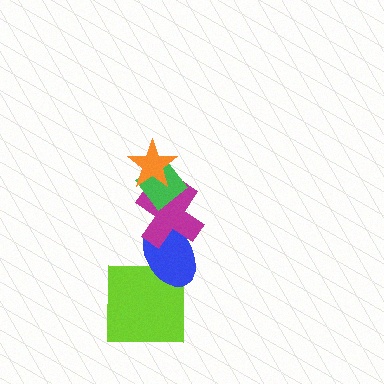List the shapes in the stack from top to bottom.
From top to bottom: the orange star, the green diamond, the magenta cross, the blue ellipse, the lime square.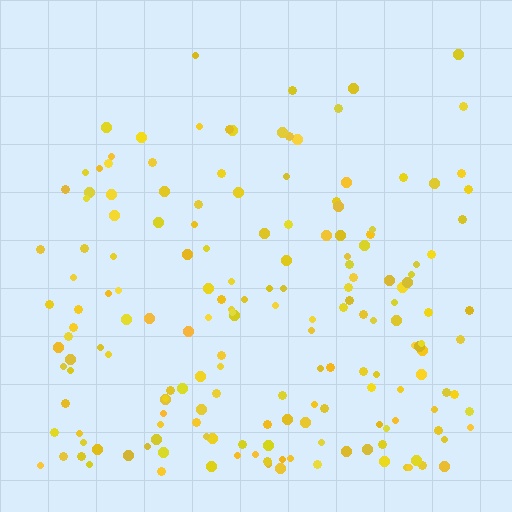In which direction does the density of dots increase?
From top to bottom, with the bottom side densest.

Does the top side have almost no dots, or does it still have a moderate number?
Still a moderate number, just noticeably fewer than the bottom.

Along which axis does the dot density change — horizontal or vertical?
Vertical.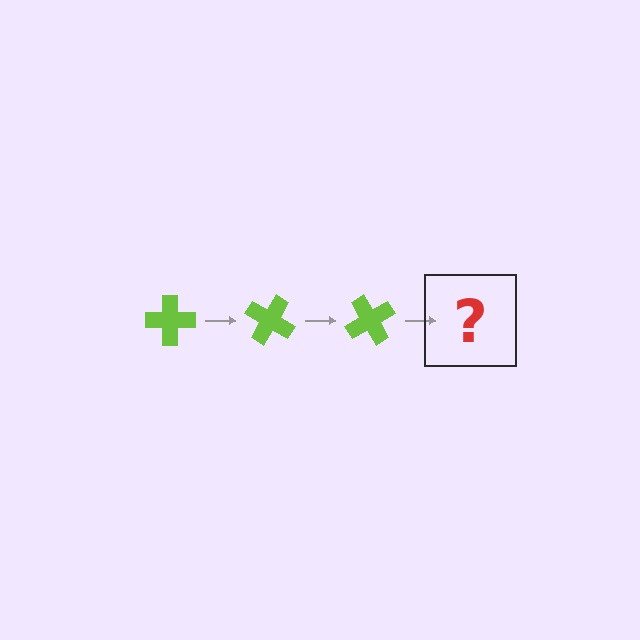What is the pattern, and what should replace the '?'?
The pattern is that the cross rotates 30 degrees each step. The '?' should be a lime cross rotated 90 degrees.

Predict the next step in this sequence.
The next step is a lime cross rotated 90 degrees.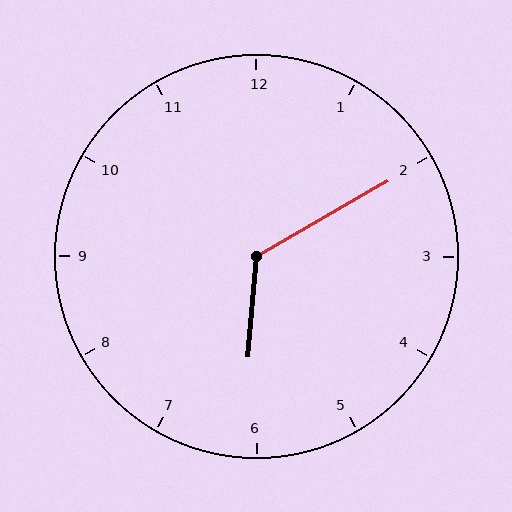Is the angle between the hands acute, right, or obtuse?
It is obtuse.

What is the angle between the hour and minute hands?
Approximately 125 degrees.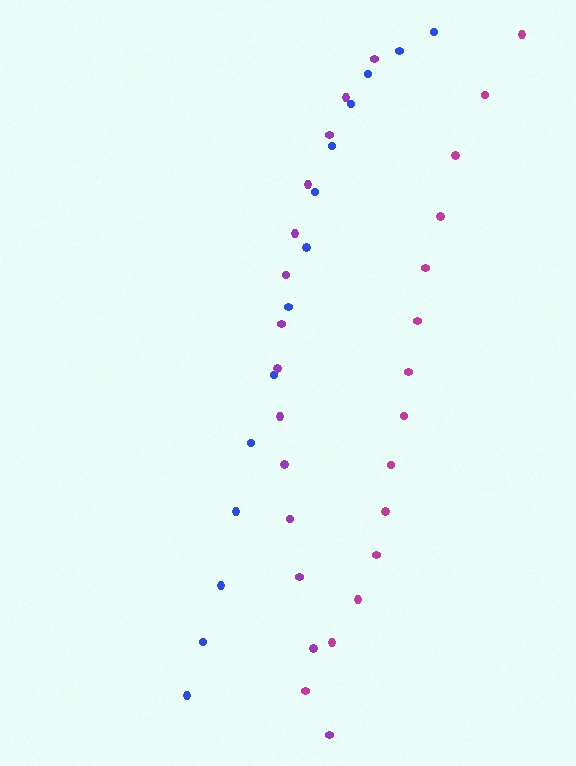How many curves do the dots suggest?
There are 3 distinct paths.